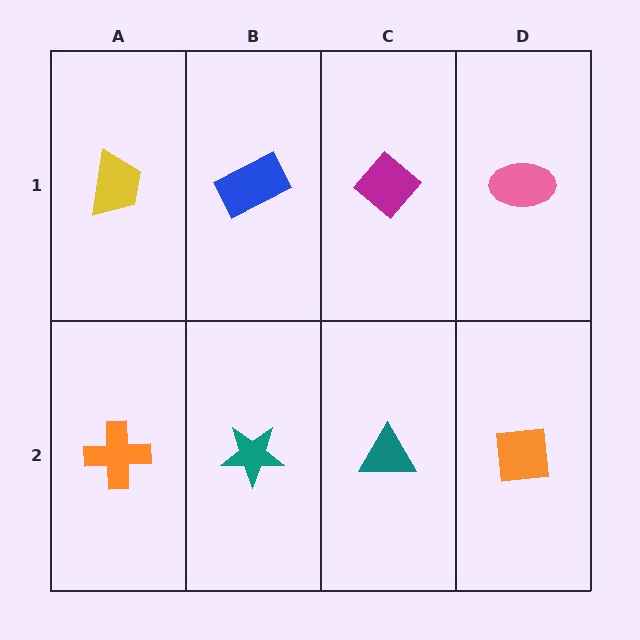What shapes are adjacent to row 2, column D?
A pink ellipse (row 1, column D), a teal triangle (row 2, column C).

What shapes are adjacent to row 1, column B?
A teal star (row 2, column B), a yellow trapezoid (row 1, column A), a magenta diamond (row 1, column C).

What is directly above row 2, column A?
A yellow trapezoid.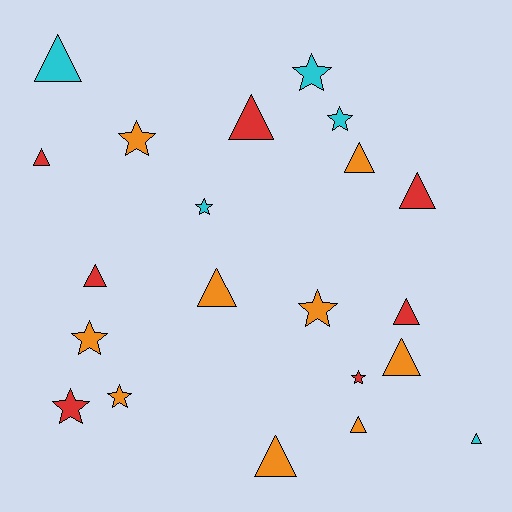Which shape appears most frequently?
Triangle, with 12 objects.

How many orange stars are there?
There are 4 orange stars.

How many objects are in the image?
There are 21 objects.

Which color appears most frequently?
Orange, with 9 objects.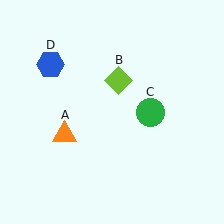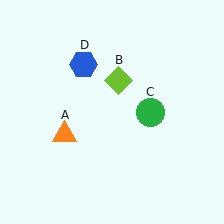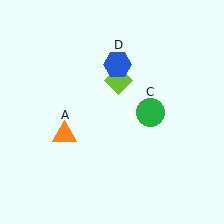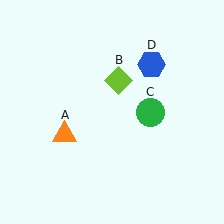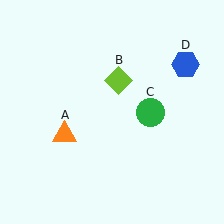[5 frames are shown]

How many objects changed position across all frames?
1 object changed position: blue hexagon (object D).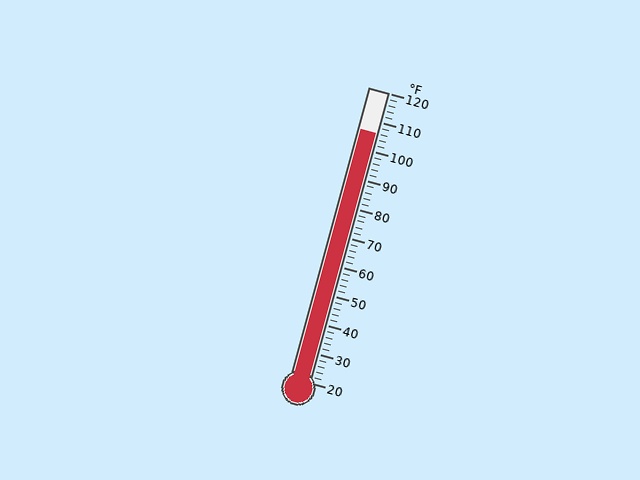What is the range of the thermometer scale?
The thermometer scale ranges from 20°F to 120°F.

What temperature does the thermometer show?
The thermometer shows approximately 106°F.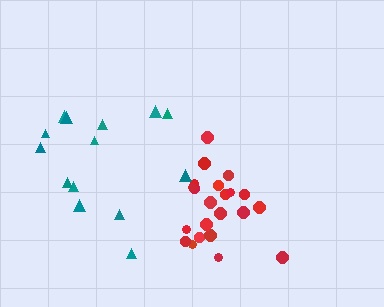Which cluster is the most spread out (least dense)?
Teal.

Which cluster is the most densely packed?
Red.